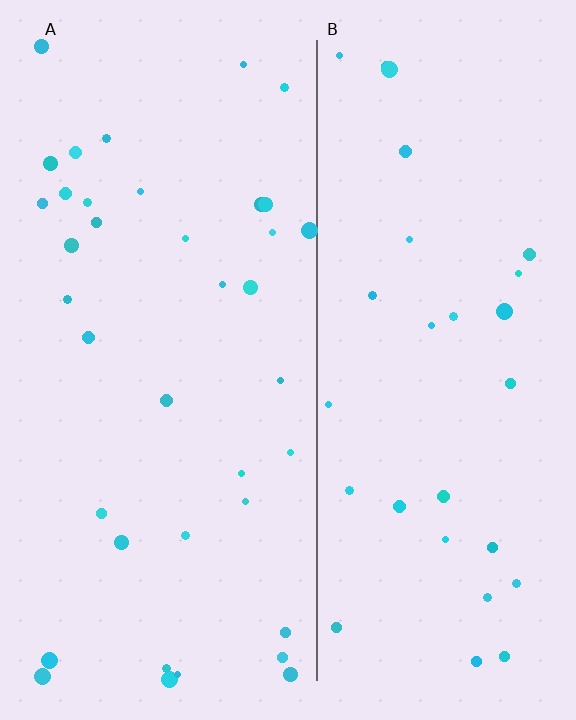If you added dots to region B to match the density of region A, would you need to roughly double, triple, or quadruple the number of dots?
Approximately double.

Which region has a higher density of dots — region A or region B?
A (the left).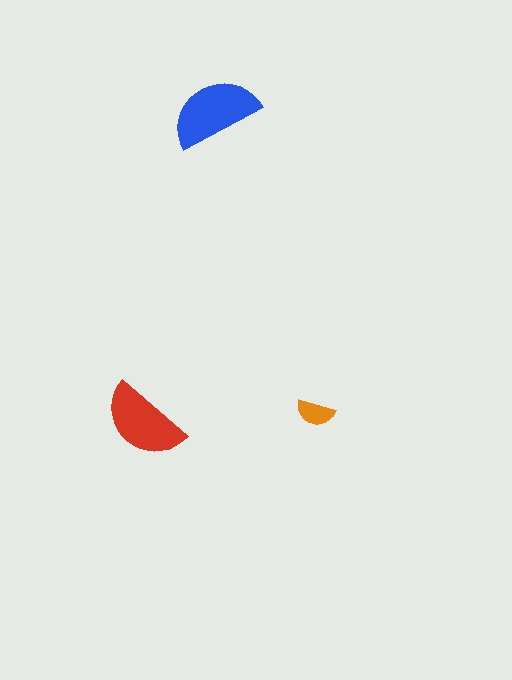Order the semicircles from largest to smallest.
the blue one, the red one, the orange one.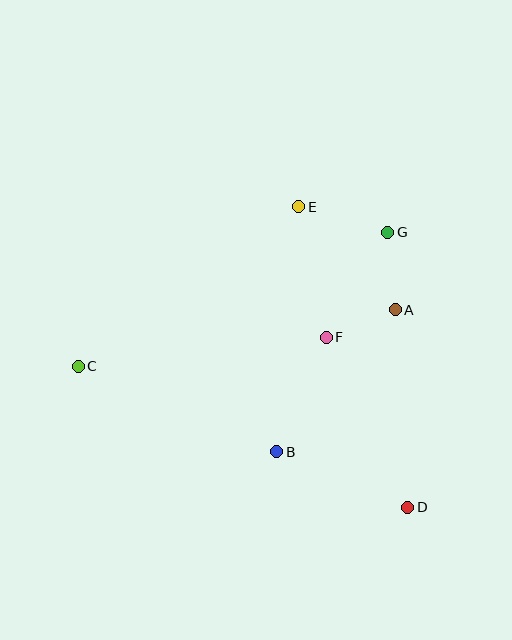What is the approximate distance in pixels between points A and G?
The distance between A and G is approximately 78 pixels.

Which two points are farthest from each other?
Points C and D are farthest from each other.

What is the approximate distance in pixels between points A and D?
The distance between A and D is approximately 198 pixels.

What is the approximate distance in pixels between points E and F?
The distance between E and F is approximately 134 pixels.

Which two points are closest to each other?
Points A and F are closest to each other.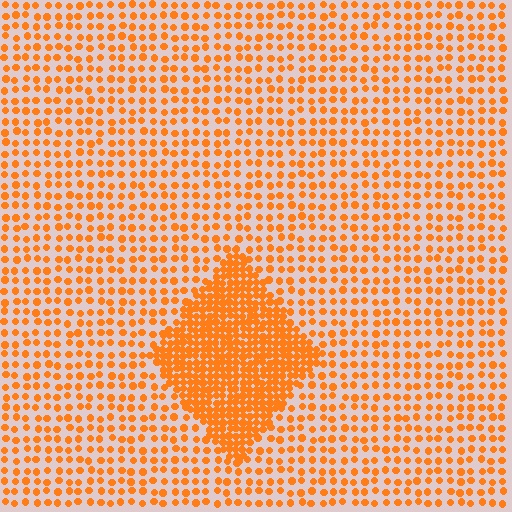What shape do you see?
I see a diamond.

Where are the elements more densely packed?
The elements are more densely packed inside the diamond boundary.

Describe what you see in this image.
The image contains small orange elements arranged at two different densities. A diamond-shaped region is visible where the elements are more densely packed than the surrounding area.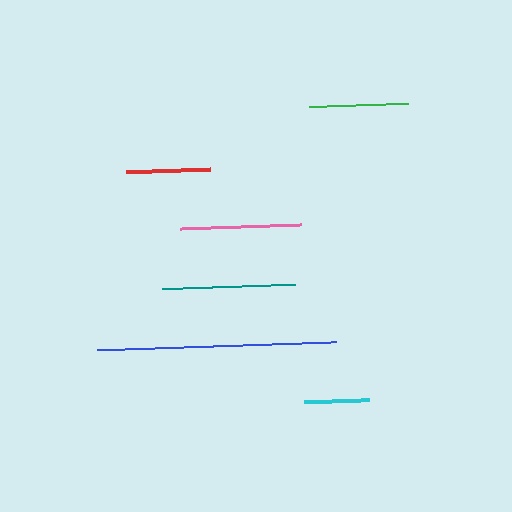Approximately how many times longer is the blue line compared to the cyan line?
The blue line is approximately 3.7 times the length of the cyan line.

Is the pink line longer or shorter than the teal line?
The teal line is longer than the pink line.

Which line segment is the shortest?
The cyan line is the shortest at approximately 65 pixels.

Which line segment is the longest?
The blue line is the longest at approximately 239 pixels.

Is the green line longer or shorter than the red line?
The green line is longer than the red line.